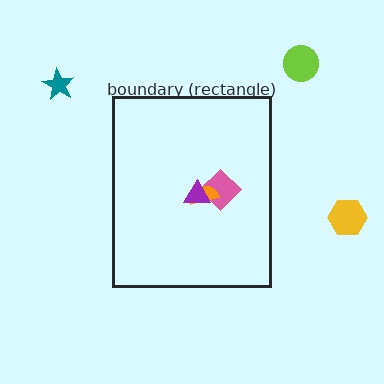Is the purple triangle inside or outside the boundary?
Inside.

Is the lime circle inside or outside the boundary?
Outside.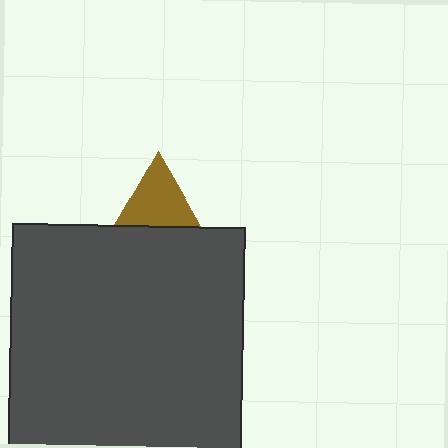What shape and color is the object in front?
The object in front is a dark gray rectangle.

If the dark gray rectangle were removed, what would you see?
You would see the complete brown triangle.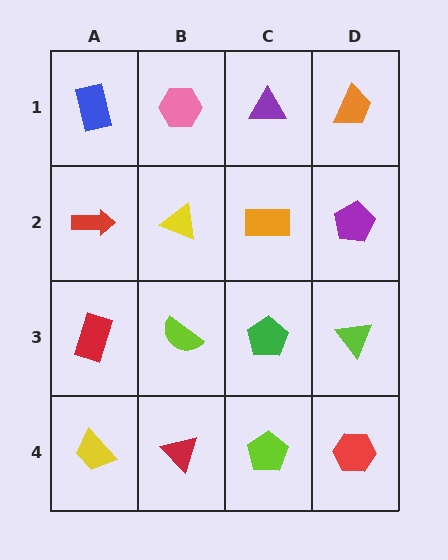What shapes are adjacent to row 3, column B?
A yellow triangle (row 2, column B), a red triangle (row 4, column B), a red rectangle (row 3, column A), a green pentagon (row 3, column C).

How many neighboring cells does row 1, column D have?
2.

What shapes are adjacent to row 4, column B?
A lime semicircle (row 3, column B), a yellow trapezoid (row 4, column A), a lime pentagon (row 4, column C).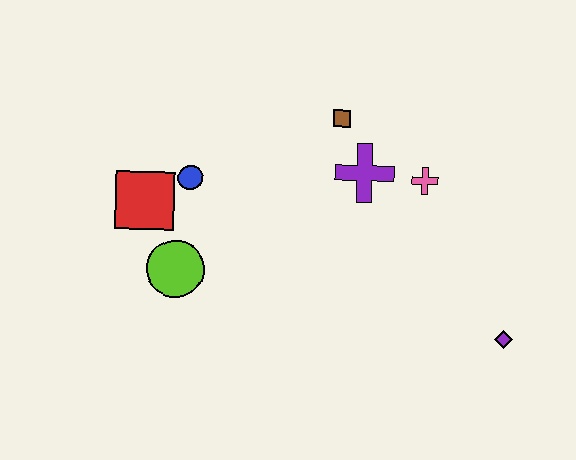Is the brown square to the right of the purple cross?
No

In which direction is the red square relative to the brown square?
The red square is to the left of the brown square.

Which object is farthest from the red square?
The purple diamond is farthest from the red square.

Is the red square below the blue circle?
Yes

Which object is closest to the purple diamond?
The pink cross is closest to the purple diamond.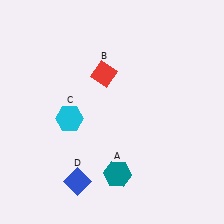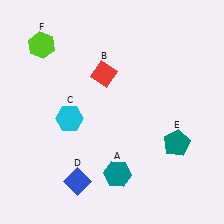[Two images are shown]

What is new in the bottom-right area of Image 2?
A teal pentagon (E) was added in the bottom-right area of Image 2.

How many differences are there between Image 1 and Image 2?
There are 2 differences between the two images.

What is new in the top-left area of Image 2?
A lime hexagon (F) was added in the top-left area of Image 2.